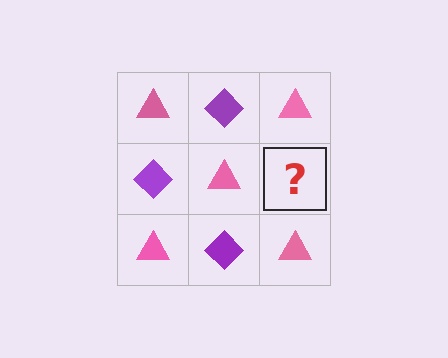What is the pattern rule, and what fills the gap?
The rule is that it alternates pink triangle and purple diamond in a checkerboard pattern. The gap should be filled with a purple diamond.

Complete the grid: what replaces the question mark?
The question mark should be replaced with a purple diamond.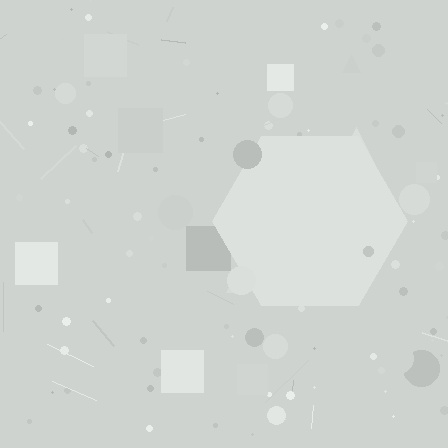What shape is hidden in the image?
A hexagon is hidden in the image.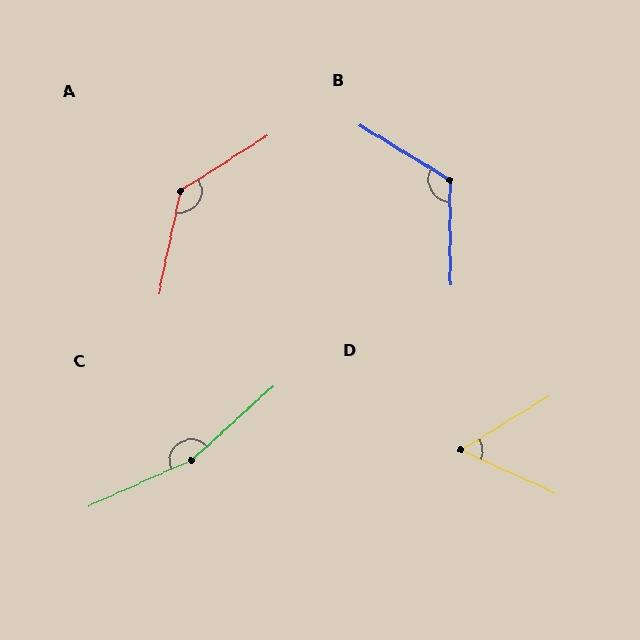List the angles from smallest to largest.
D (56°), B (122°), A (134°), C (162°).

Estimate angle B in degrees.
Approximately 122 degrees.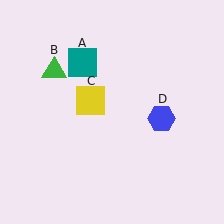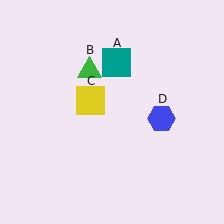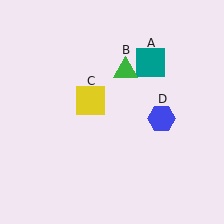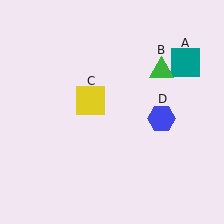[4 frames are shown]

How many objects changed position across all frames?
2 objects changed position: teal square (object A), green triangle (object B).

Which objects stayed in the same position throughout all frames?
Yellow square (object C) and blue hexagon (object D) remained stationary.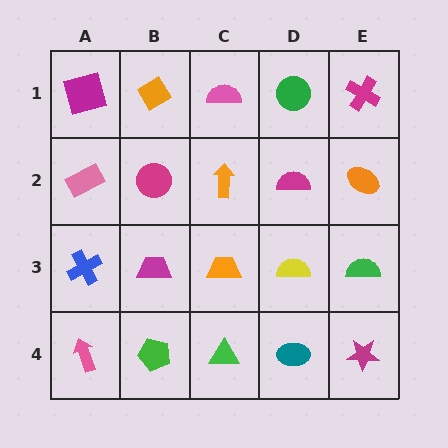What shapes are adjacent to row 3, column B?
A magenta circle (row 2, column B), a green pentagon (row 4, column B), a blue cross (row 3, column A), an orange trapezoid (row 3, column C).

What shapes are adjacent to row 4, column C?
An orange trapezoid (row 3, column C), a green pentagon (row 4, column B), a teal ellipse (row 4, column D).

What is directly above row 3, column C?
An orange arrow.